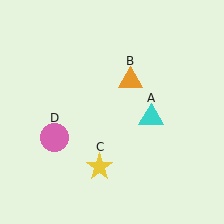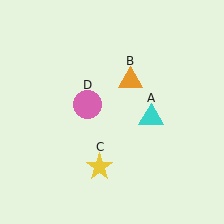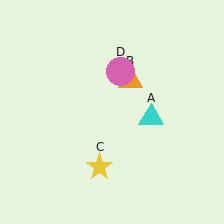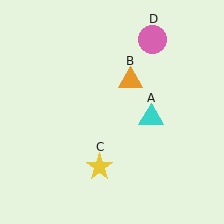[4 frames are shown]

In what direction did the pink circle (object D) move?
The pink circle (object D) moved up and to the right.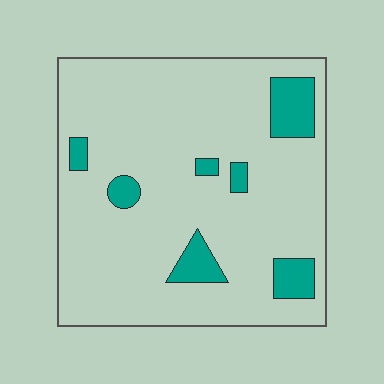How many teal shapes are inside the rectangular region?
7.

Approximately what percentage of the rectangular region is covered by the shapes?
Approximately 10%.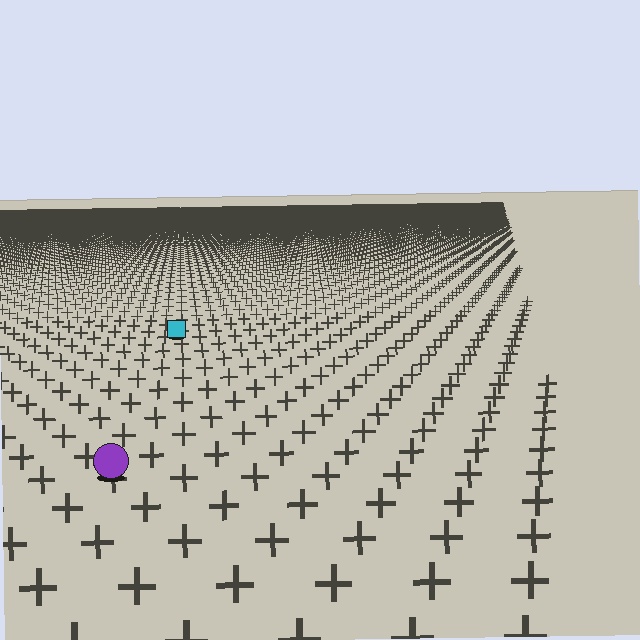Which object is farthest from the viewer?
The cyan square is farthest from the viewer. It appears smaller and the ground texture around it is denser.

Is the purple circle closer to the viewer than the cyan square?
Yes. The purple circle is closer — you can tell from the texture gradient: the ground texture is coarser near it.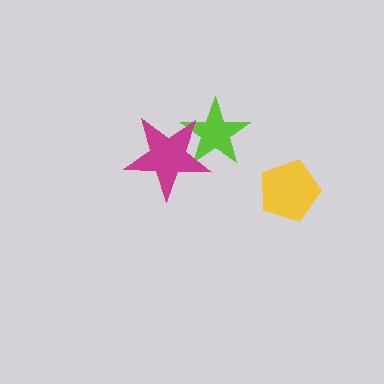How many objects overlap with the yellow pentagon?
0 objects overlap with the yellow pentagon.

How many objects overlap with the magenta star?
1 object overlaps with the magenta star.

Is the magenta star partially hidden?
No, no other shape covers it.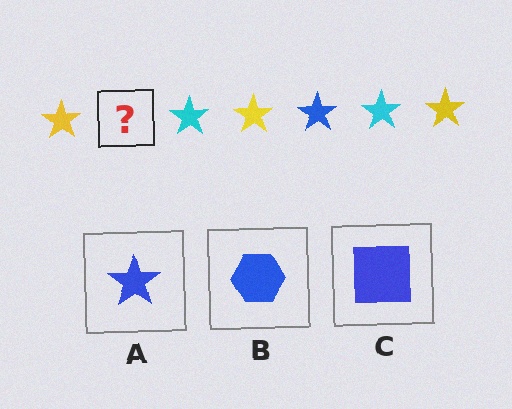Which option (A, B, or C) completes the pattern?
A.